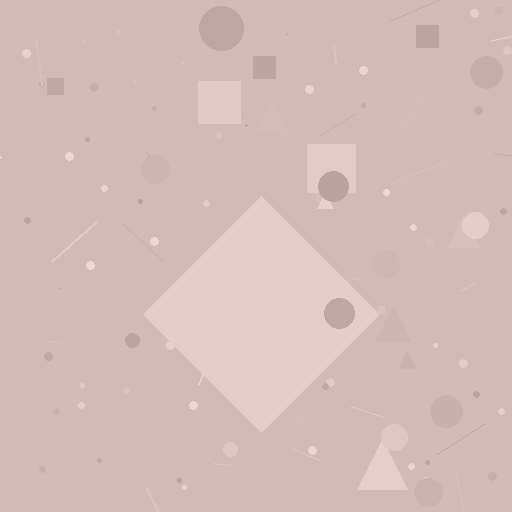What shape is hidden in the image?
A diamond is hidden in the image.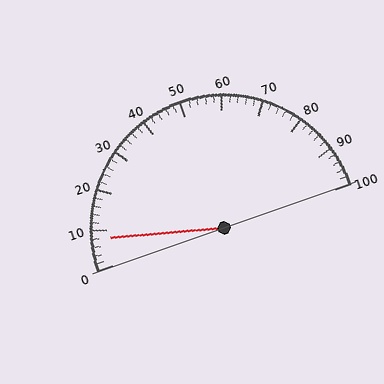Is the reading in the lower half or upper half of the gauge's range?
The reading is in the lower half of the range (0 to 100).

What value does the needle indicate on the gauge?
The needle indicates approximately 8.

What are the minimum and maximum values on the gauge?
The gauge ranges from 0 to 100.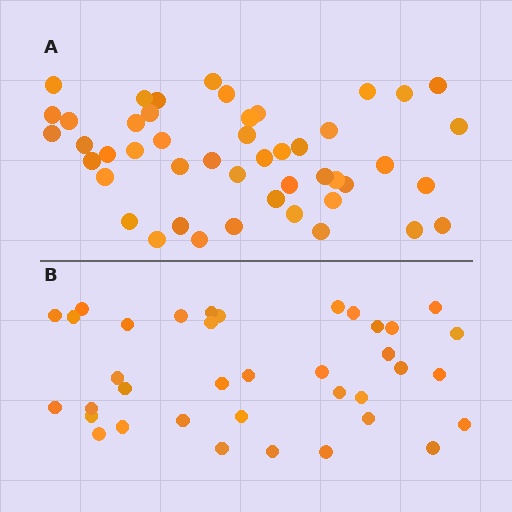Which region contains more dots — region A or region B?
Region A (the top region) has more dots.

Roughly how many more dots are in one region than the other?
Region A has roughly 10 or so more dots than region B.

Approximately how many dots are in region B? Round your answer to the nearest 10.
About 40 dots. (The exact count is 37, which rounds to 40.)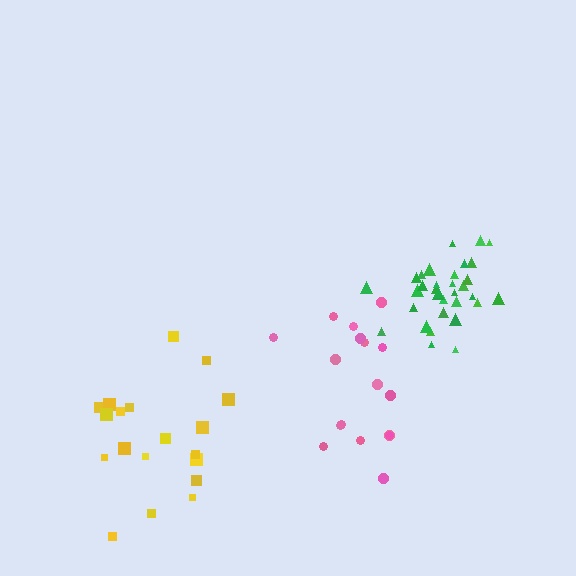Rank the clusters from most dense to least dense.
green, pink, yellow.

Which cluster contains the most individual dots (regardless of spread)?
Green (33).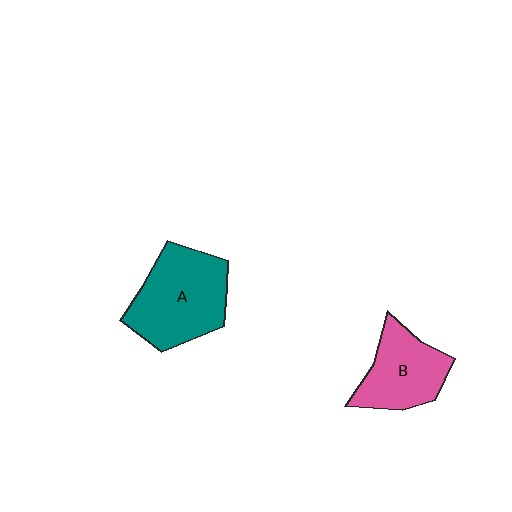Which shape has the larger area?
Shape A (teal).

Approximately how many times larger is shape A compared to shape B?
Approximately 1.4 times.